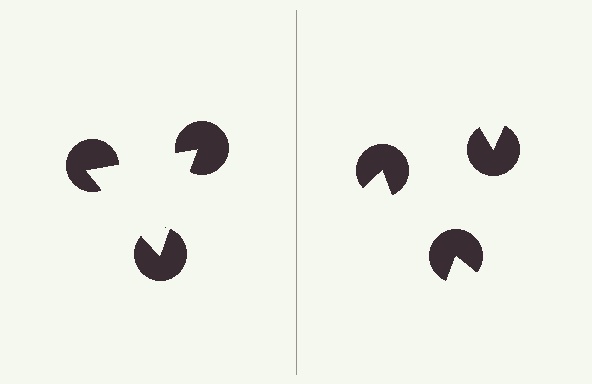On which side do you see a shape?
An illusory triangle appears on the left side. On the right side the wedge cuts are rotated, so no coherent shape forms.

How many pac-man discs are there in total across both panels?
6 — 3 on each side.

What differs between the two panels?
The pac-man discs are positioned identically on both sides; only the wedge orientations differ. On the left they align to a triangle; on the right they are misaligned.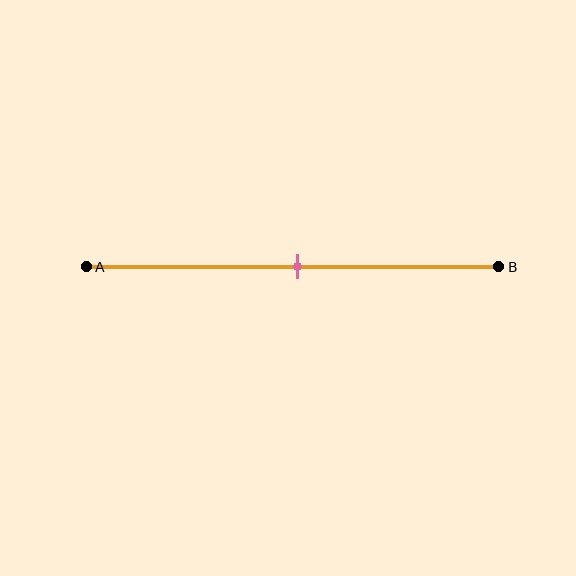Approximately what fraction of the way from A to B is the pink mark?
The pink mark is approximately 50% of the way from A to B.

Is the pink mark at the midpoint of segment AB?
Yes, the mark is approximately at the midpoint.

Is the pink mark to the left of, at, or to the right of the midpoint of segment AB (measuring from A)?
The pink mark is approximately at the midpoint of segment AB.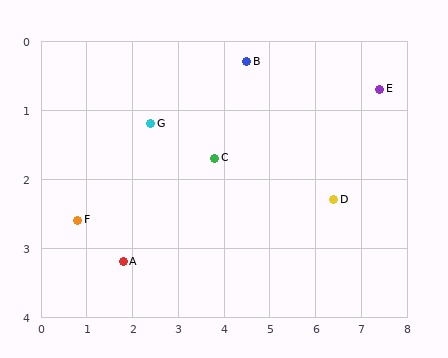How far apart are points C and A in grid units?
Points C and A are about 2.5 grid units apart.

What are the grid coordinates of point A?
Point A is at approximately (1.8, 3.2).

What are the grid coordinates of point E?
Point E is at approximately (7.4, 0.7).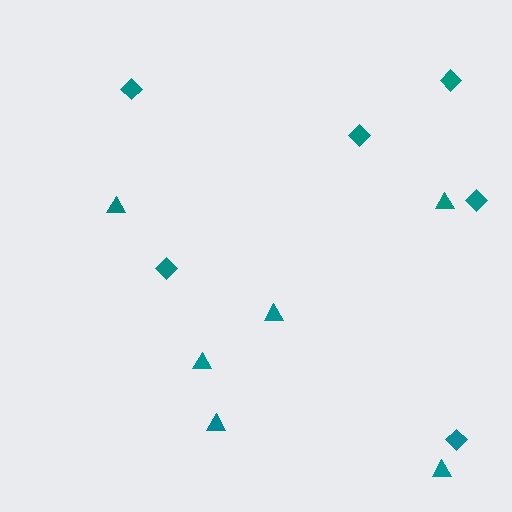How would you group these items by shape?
There are 2 groups: one group of triangles (6) and one group of diamonds (6).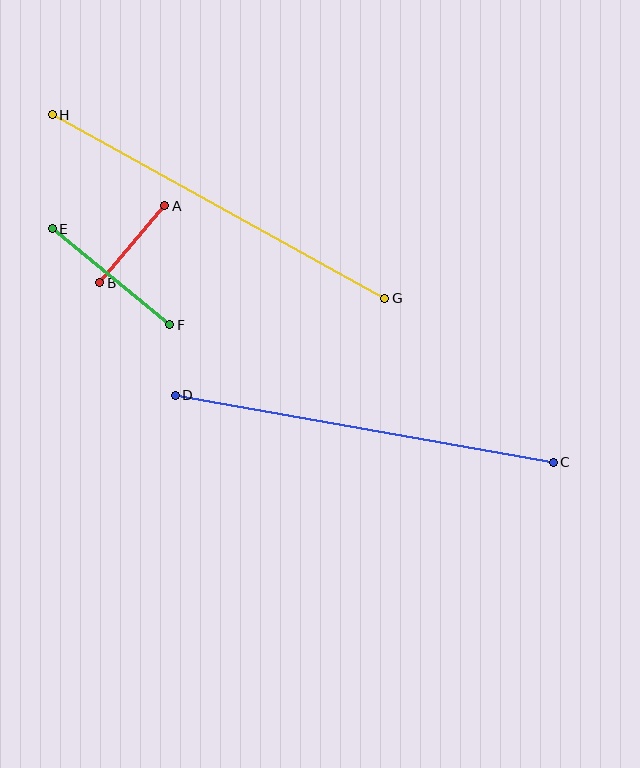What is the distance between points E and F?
The distance is approximately 151 pixels.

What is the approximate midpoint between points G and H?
The midpoint is at approximately (219, 206) pixels.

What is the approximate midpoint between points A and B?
The midpoint is at approximately (132, 244) pixels.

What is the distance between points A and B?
The distance is approximately 101 pixels.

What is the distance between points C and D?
The distance is approximately 384 pixels.